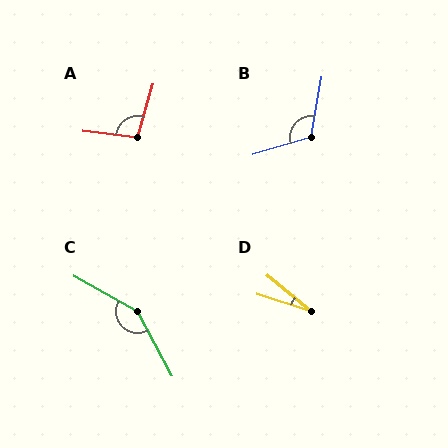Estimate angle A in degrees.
Approximately 100 degrees.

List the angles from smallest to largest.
D (22°), A (100°), B (116°), C (148°).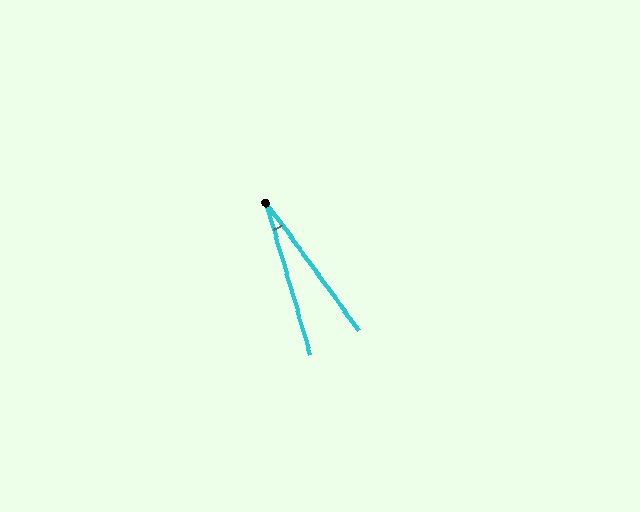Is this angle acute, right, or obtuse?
It is acute.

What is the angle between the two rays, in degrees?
Approximately 19 degrees.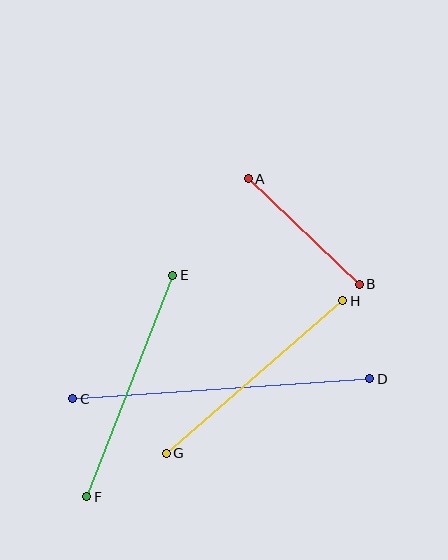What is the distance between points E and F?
The distance is approximately 238 pixels.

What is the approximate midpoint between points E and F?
The midpoint is at approximately (130, 386) pixels.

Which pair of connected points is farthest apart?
Points C and D are farthest apart.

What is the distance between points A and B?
The distance is approximately 153 pixels.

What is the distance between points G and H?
The distance is approximately 233 pixels.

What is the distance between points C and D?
The distance is approximately 298 pixels.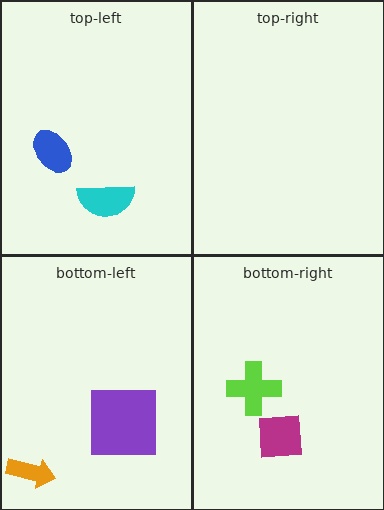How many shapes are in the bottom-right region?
2.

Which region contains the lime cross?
The bottom-right region.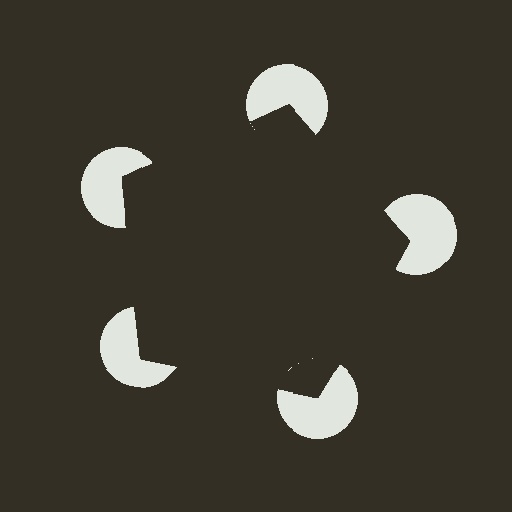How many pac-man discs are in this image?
There are 5 — one at each vertex of the illusory pentagon.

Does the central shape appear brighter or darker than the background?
It typically appears slightly darker than the background, even though no actual brightness change is drawn.